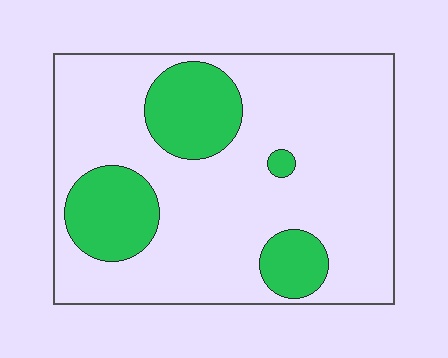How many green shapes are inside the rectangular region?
4.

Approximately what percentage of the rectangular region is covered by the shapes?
Approximately 25%.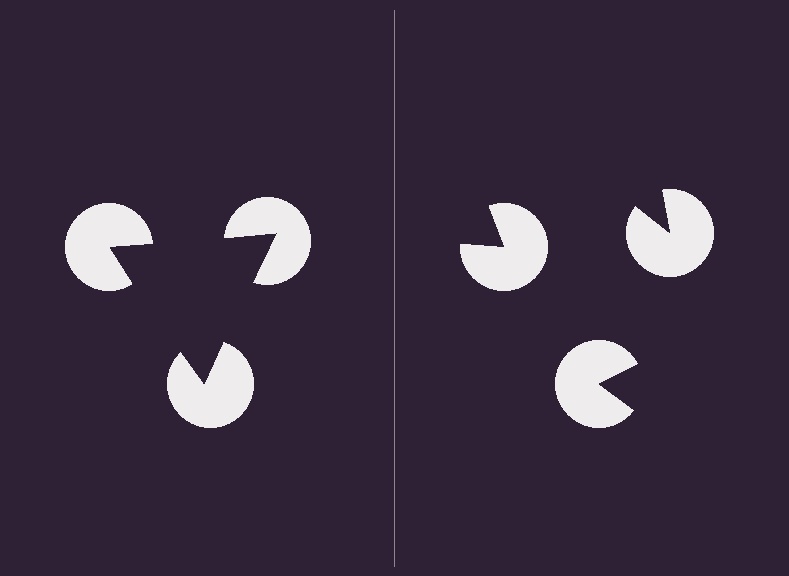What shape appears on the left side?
An illusory triangle.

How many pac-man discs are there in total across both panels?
6 — 3 on each side.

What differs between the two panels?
The pac-man discs are positioned identically on both sides; only the wedge orientations differ. On the left they align to a triangle; on the right they are misaligned.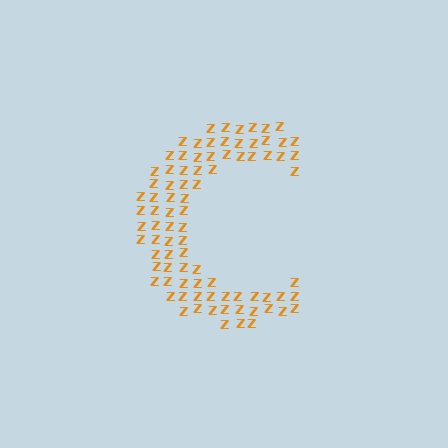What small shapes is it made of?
It is made of small letter Z's.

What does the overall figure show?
The overall figure shows the letter C.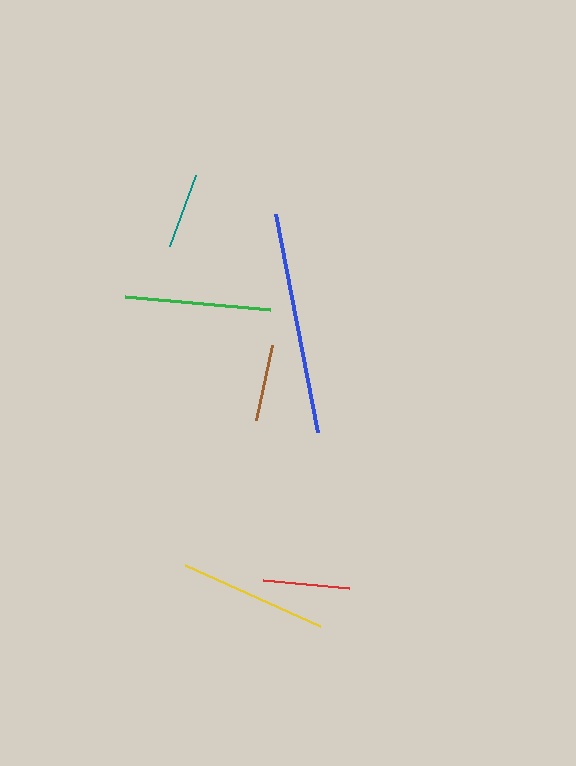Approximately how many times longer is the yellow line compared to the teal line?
The yellow line is approximately 1.9 times the length of the teal line.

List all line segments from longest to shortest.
From longest to shortest: blue, yellow, green, red, teal, brown.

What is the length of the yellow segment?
The yellow segment is approximately 148 pixels long.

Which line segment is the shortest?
The brown line is the shortest at approximately 76 pixels.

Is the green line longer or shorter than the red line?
The green line is longer than the red line.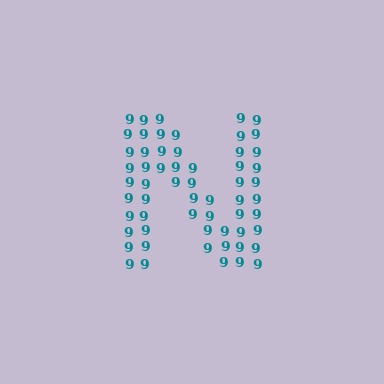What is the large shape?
The large shape is the letter N.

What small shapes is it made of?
It is made of small digit 9's.